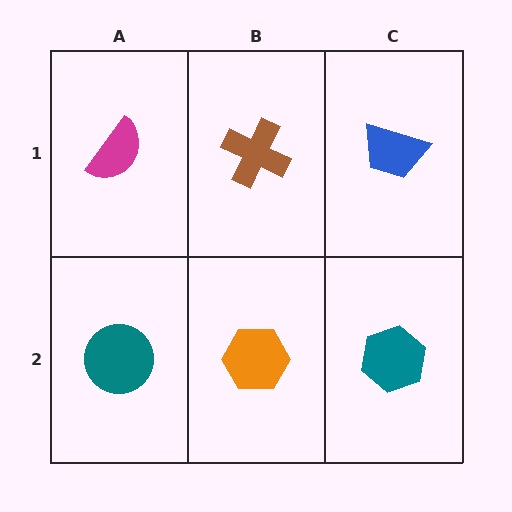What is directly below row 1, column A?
A teal circle.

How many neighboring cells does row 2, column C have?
2.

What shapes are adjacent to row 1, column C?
A teal hexagon (row 2, column C), a brown cross (row 1, column B).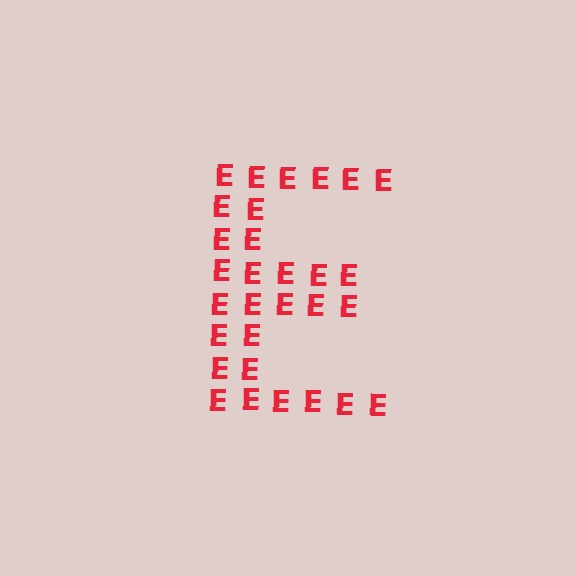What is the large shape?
The large shape is the letter E.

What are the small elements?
The small elements are letter E's.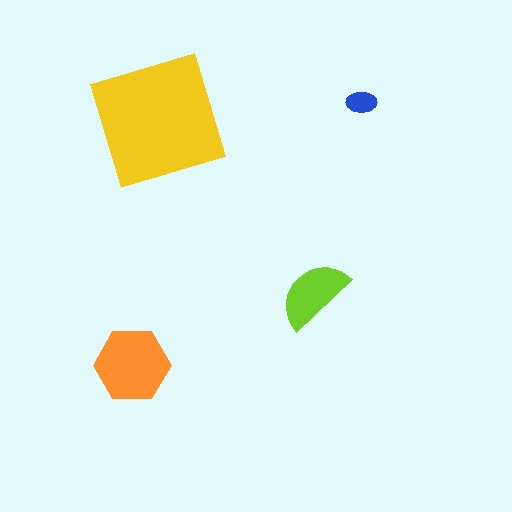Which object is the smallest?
The blue ellipse.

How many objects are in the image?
There are 4 objects in the image.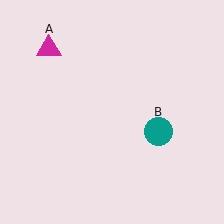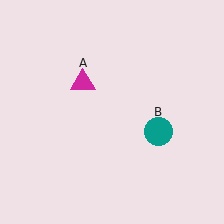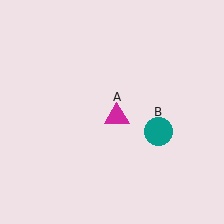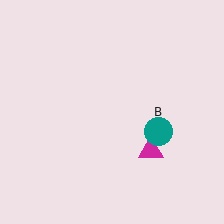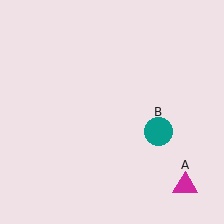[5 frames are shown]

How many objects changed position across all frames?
1 object changed position: magenta triangle (object A).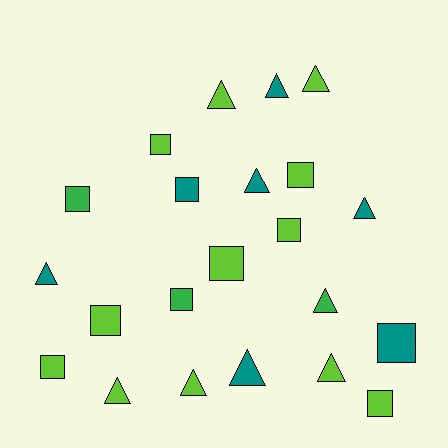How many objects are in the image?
There are 22 objects.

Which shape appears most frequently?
Square, with 11 objects.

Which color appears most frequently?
Lime, with 12 objects.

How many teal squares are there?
There are 2 teal squares.